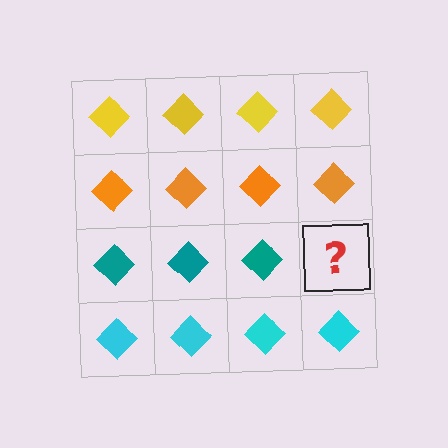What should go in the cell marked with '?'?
The missing cell should contain a teal diamond.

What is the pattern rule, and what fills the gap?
The rule is that each row has a consistent color. The gap should be filled with a teal diamond.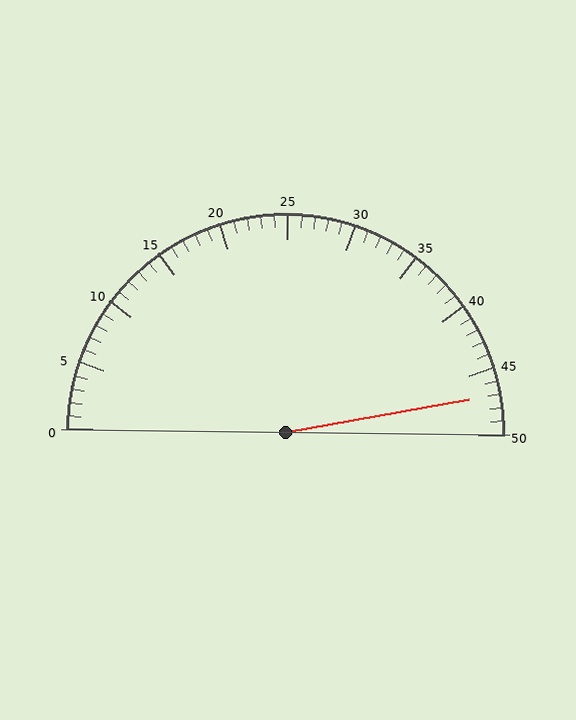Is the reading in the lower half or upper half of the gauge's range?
The reading is in the upper half of the range (0 to 50).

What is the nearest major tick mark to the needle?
The nearest major tick mark is 45.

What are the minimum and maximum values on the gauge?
The gauge ranges from 0 to 50.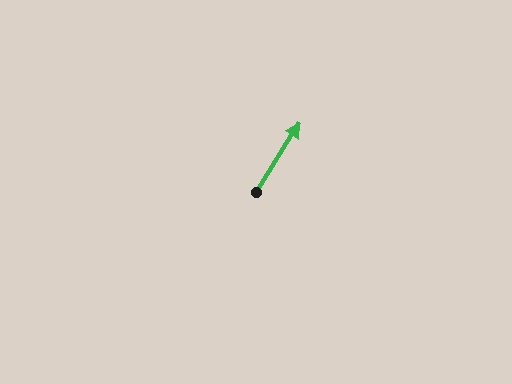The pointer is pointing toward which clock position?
Roughly 1 o'clock.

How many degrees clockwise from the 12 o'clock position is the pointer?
Approximately 32 degrees.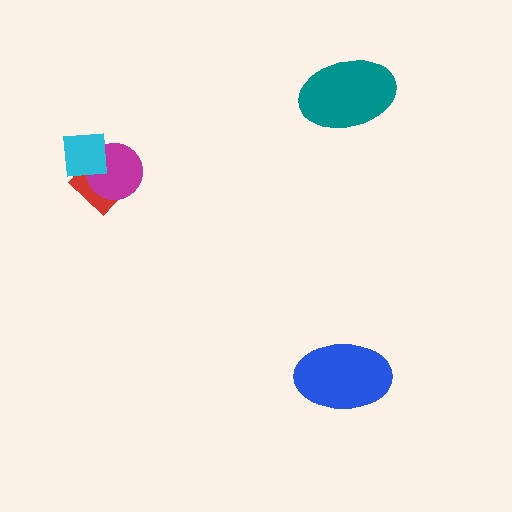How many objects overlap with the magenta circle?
2 objects overlap with the magenta circle.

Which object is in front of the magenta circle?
The cyan square is in front of the magenta circle.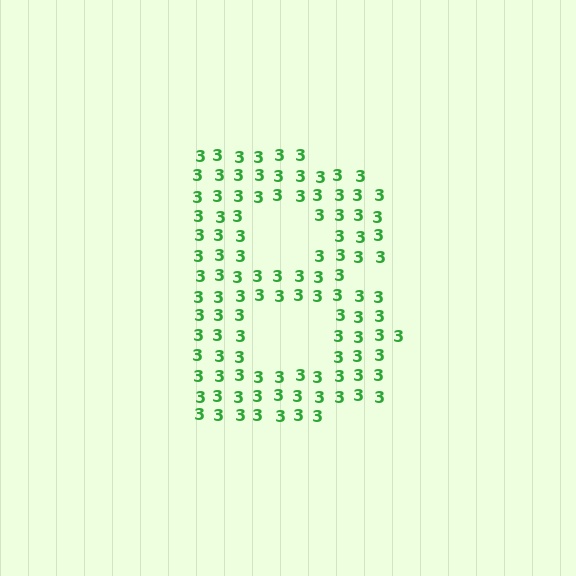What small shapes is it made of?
It is made of small digit 3's.